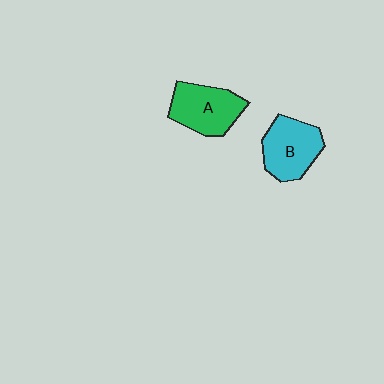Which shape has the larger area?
Shape A (green).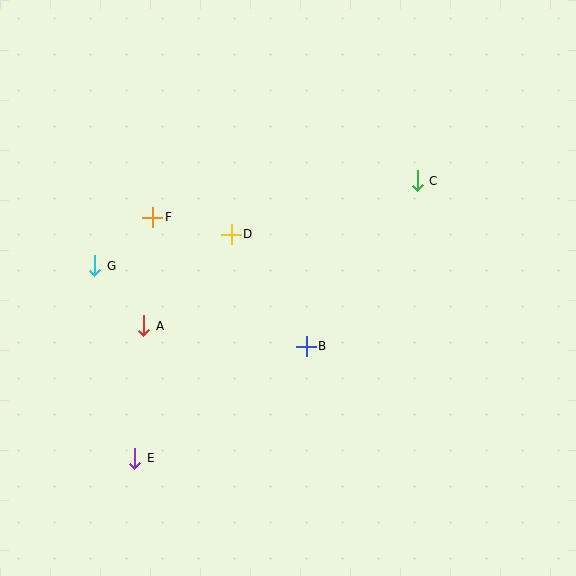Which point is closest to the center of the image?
Point B at (306, 346) is closest to the center.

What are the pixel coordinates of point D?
Point D is at (231, 234).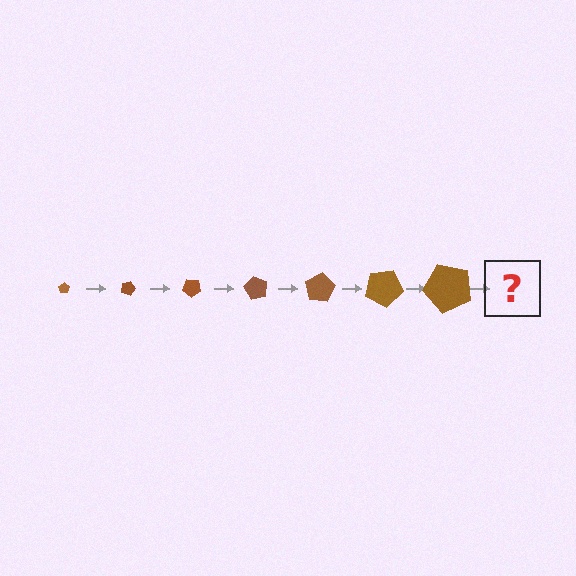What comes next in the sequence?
The next element should be a pentagon, larger than the previous one and rotated 140 degrees from the start.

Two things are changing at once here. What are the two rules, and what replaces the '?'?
The two rules are that the pentagon grows larger each step and it rotates 20 degrees each step. The '?' should be a pentagon, larger than the previous one and rotated 140 degrees from the start.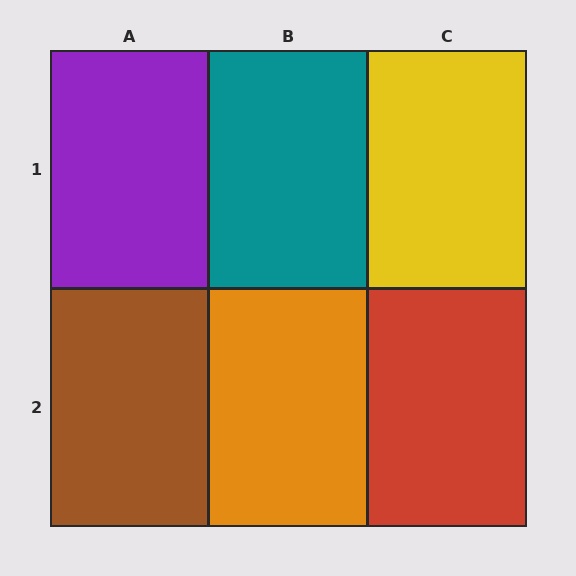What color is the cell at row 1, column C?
Yellow.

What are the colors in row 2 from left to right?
Brown, orange, red.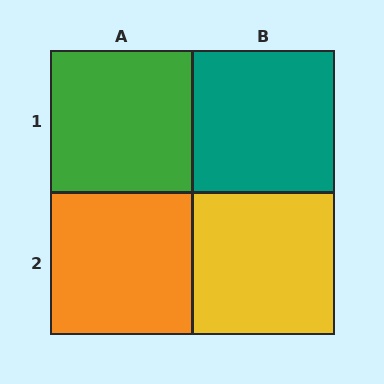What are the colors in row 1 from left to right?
Green, teal.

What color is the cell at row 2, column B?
Yellow.